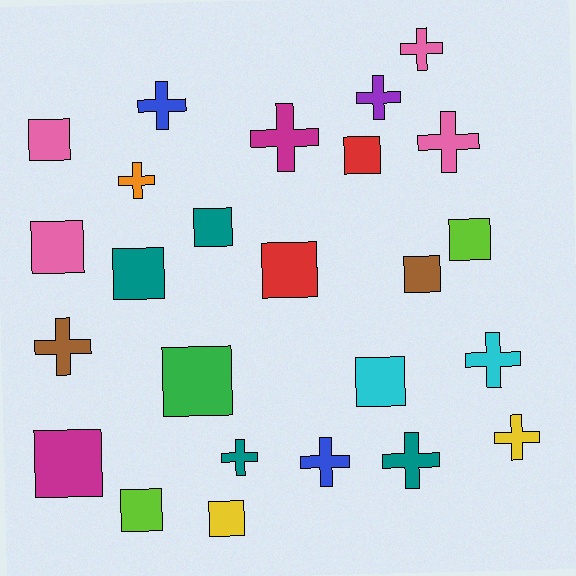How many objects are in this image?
There are 25 objects.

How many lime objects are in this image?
There are 2 lime objects.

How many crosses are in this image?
There are 12 crosses.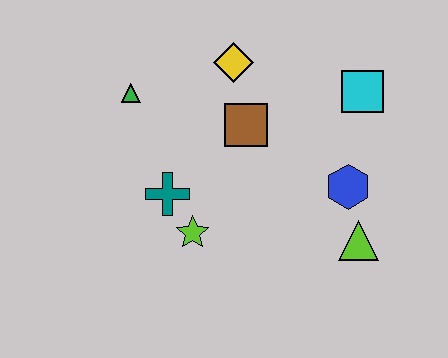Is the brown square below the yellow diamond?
Yes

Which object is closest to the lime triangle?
The blue hexagon is closest to the lime triangle.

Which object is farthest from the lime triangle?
The green triangle is farthest from the lime triangle.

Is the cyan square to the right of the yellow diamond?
Yes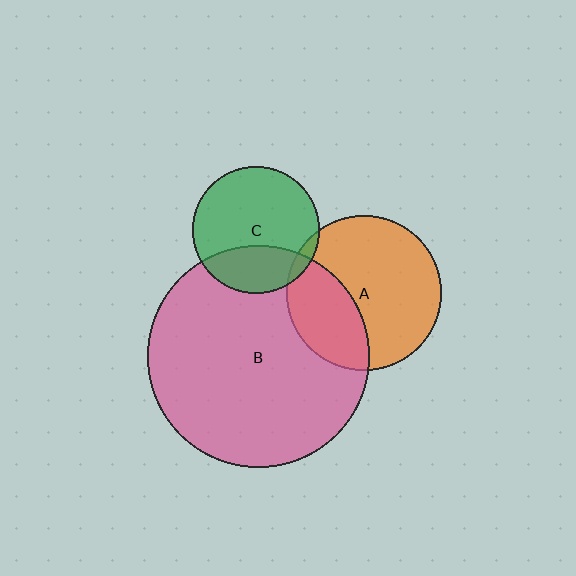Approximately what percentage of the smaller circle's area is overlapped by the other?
Approximately 35%.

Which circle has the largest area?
Circle B (pink).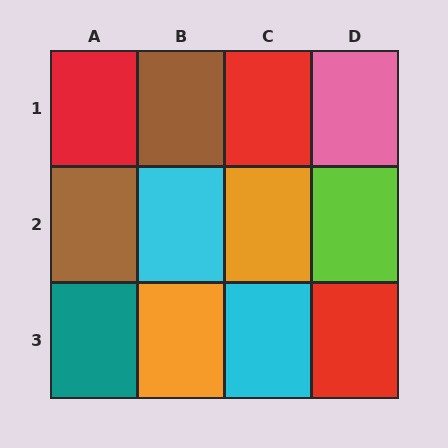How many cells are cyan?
2 cells are cyan.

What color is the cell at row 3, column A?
Teal.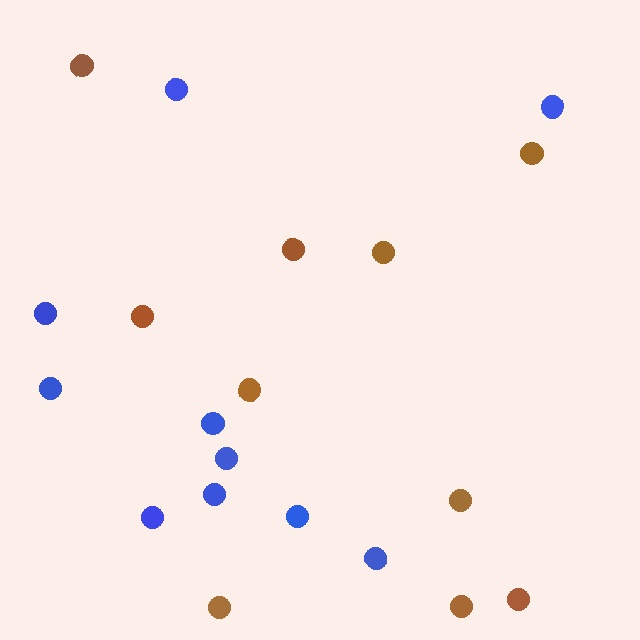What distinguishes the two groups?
There are 2 groups: one group of brown circles (10) and one group of blue circles (10).